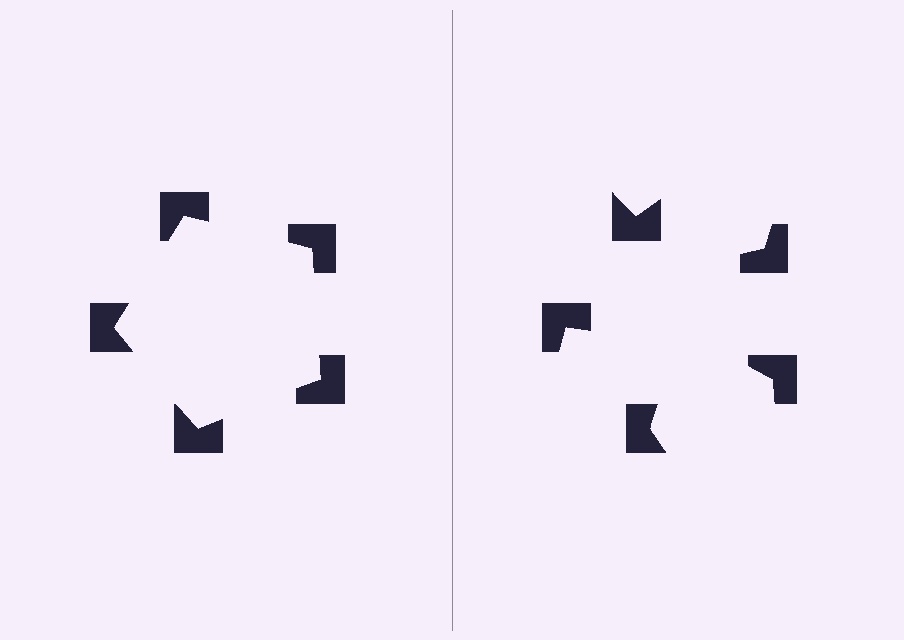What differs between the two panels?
The notched squares are positioned identically on both sides; only the wedge orientations differ. On the left they align to a pentagon; on the right they are misaligned.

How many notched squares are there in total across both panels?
10 — 5 on each side.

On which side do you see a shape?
An illusory pentagon appears on the left side. On the right side the wedge cuts are rotated, so no coherent shape forms.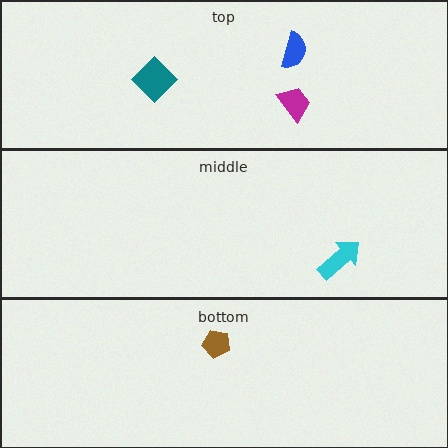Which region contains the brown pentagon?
The bottom region.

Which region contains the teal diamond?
The top region.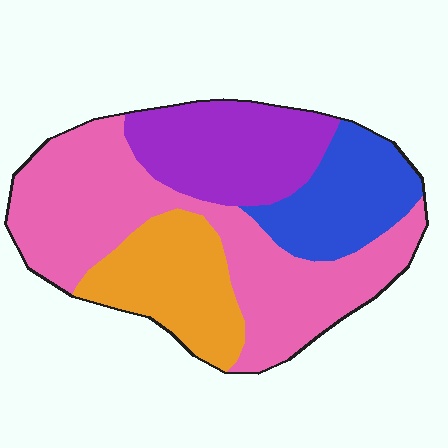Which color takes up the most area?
Pink, at roughly 45%.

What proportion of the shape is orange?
Orange takes up between a sixth and a third of the shape.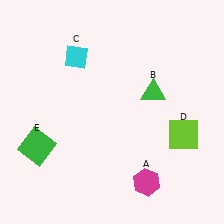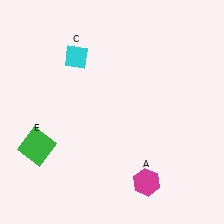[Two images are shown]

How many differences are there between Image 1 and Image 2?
There are 2 differences between the two images.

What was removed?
The green triangle (B), the lime square (D) were removed in Image 2.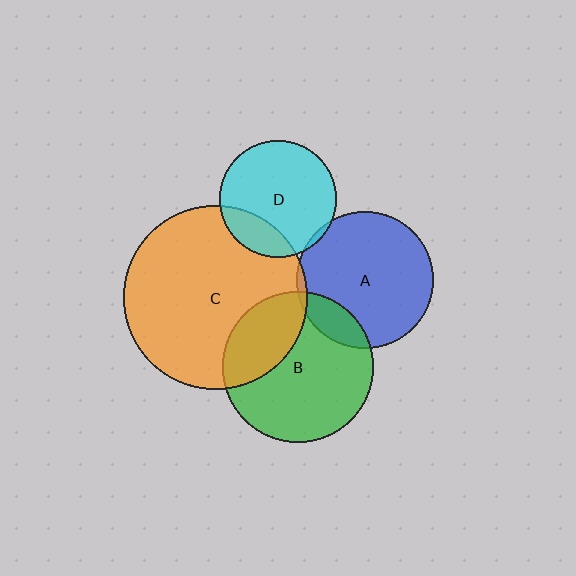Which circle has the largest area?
Circle C (orange).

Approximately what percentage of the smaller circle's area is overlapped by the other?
Approximately 20%.